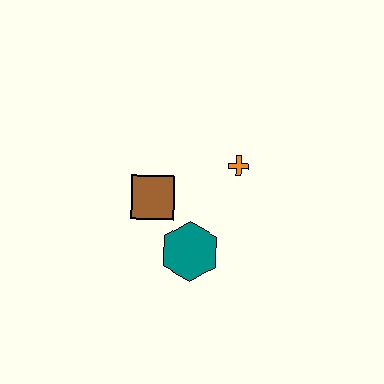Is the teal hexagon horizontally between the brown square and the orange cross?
Yes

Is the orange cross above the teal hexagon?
Yes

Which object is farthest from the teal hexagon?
The orange cross is farthest from the teal hexagon.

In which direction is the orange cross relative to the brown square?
The orange cross is to the right of the brown square.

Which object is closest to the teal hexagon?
The brown square is closest to the teal hexagon.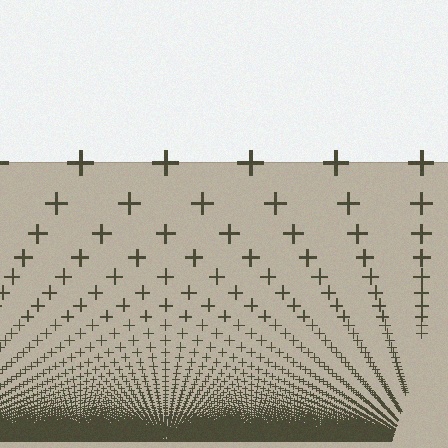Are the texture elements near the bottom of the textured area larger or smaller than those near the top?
Smaller. The gradient is inverted — elements near the bottom are smaller and denser.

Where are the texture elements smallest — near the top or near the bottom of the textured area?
Near the bottom.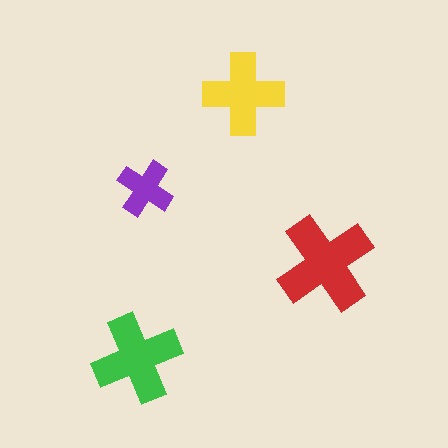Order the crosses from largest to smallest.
the red one, the green one, the yellow one, the purple one.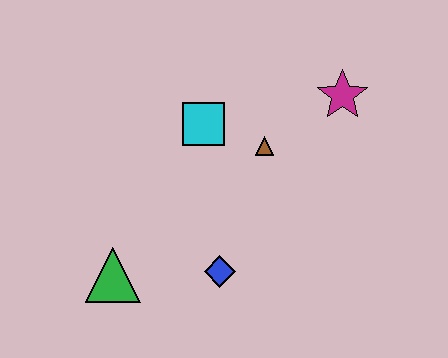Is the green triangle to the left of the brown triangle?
Yes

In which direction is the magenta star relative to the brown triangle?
The magenta star is to the right of the brown triangle.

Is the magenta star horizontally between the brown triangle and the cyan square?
No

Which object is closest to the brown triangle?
The cyan square is closest to the brown triangle.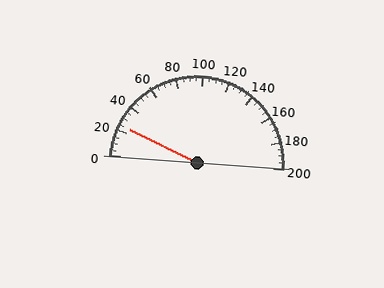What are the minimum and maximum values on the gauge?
The gauge ranges from 0 to 200.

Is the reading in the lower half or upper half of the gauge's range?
The reading is in the lower half of the range (0 to 200).